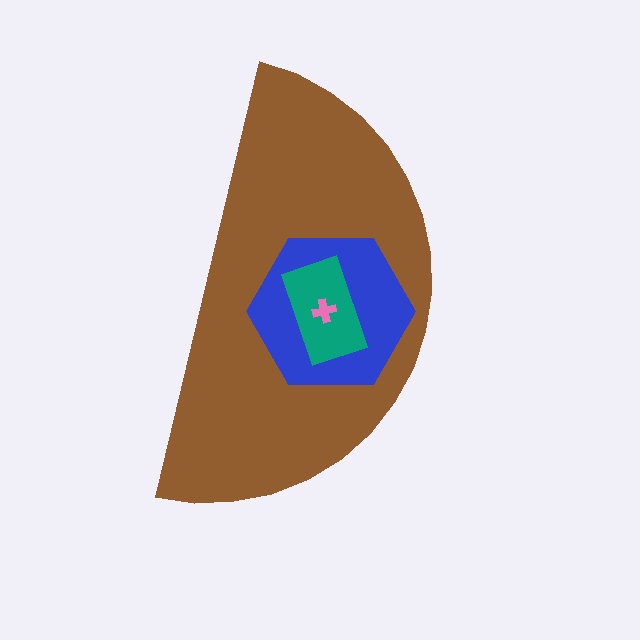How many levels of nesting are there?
4.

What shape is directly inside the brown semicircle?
The blue hexagon.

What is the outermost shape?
The brown semicircle.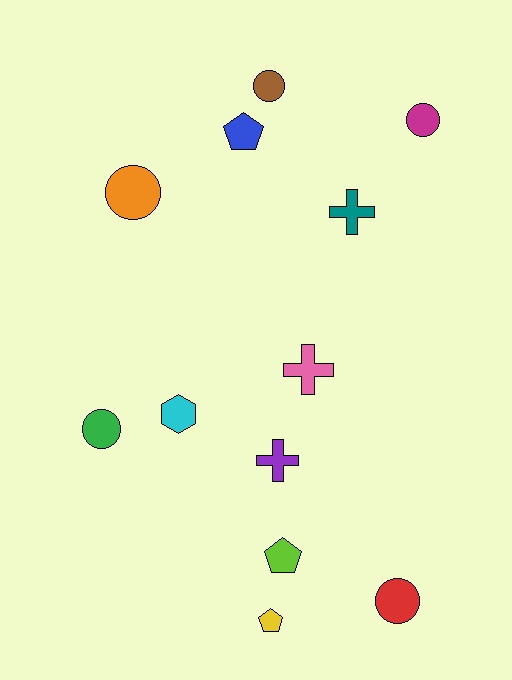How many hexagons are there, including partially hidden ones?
There is 1 hexagon.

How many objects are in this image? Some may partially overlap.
There are 12 objects.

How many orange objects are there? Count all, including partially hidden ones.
There is 1 orange object.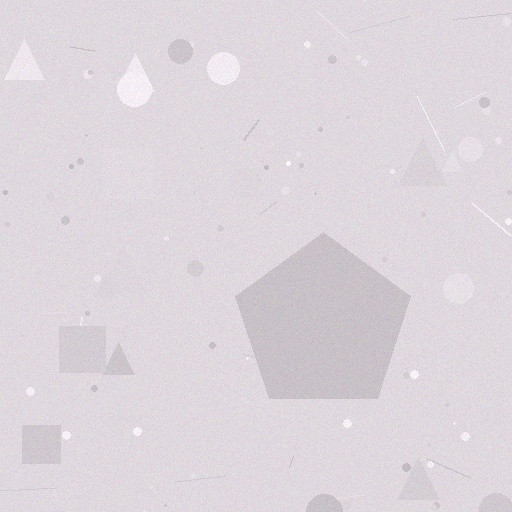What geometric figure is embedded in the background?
A pentagon is embedded in the background.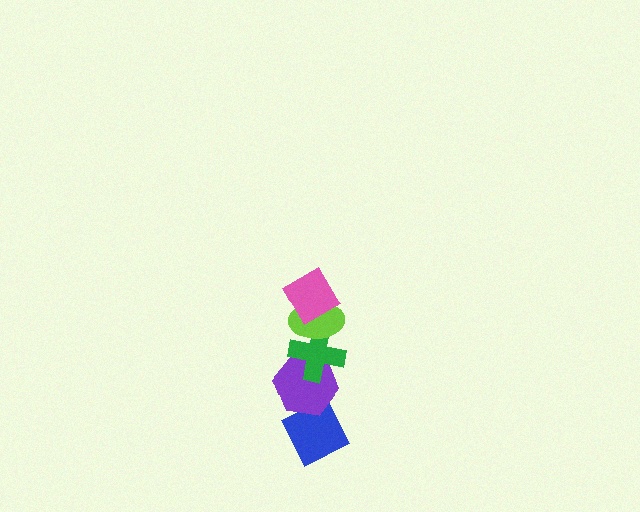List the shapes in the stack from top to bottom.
From top to bottom: the pink square, the lime ellipse, the green cross, the purple hexagon, the blue diamond.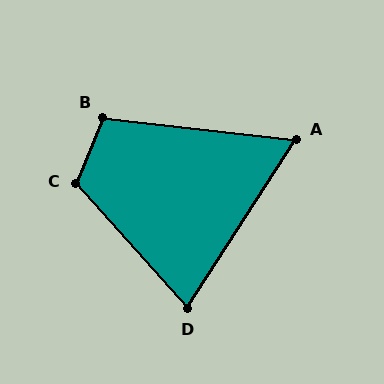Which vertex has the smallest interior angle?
A, at approximately 64 degrees.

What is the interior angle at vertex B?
Approximately 105 degrees (obtuse).